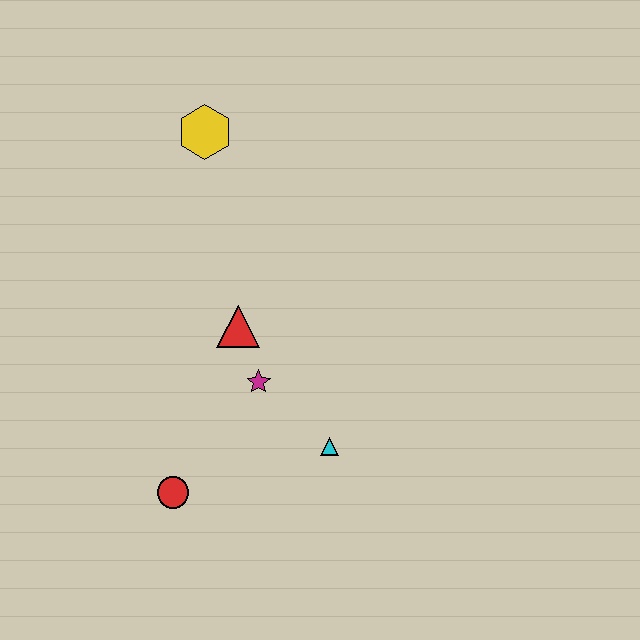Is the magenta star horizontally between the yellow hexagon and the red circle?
No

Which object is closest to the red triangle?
The magenta star is closest to the red triangle.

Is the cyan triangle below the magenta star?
Yes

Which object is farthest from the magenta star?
The yellow hexagon is farthest from the magenta star.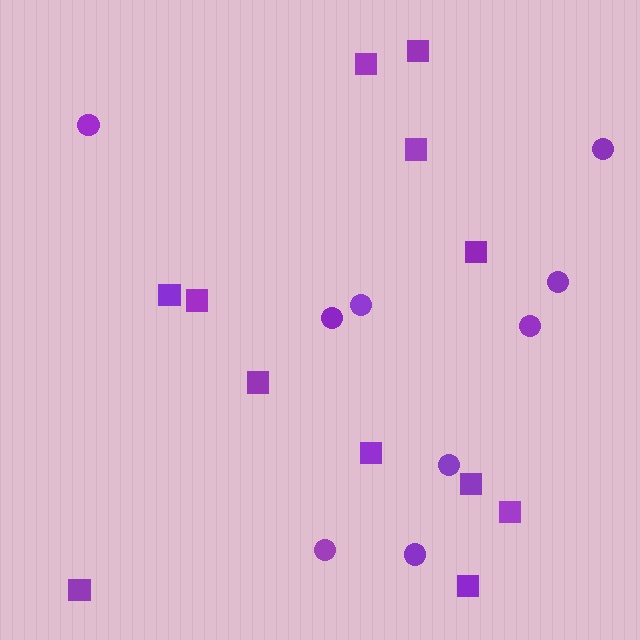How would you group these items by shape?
There are 2 groups: one group of circles (9) and one group of squares (12).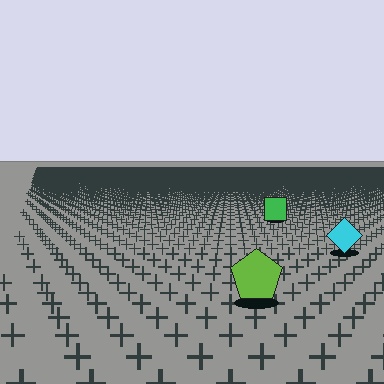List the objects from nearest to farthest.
From nearest to farthest: the lime pentagon, the cyan diamond, the green square.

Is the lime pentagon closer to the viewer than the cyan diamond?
Yes. The lime pentagon is closer — you can tell from the texture gradient: the ground texture is coarser near it.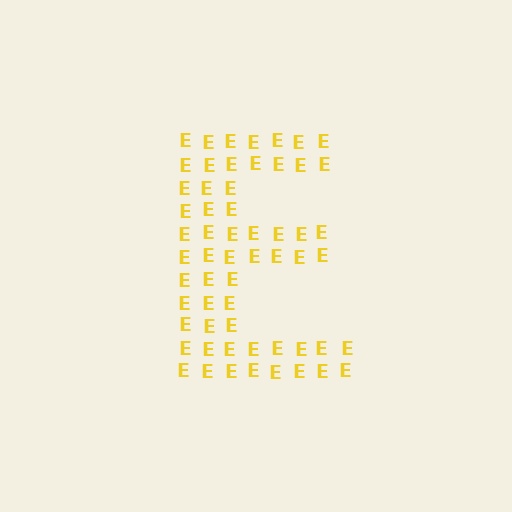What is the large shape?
The large shape is the letter E.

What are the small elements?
The small elements are letter E's.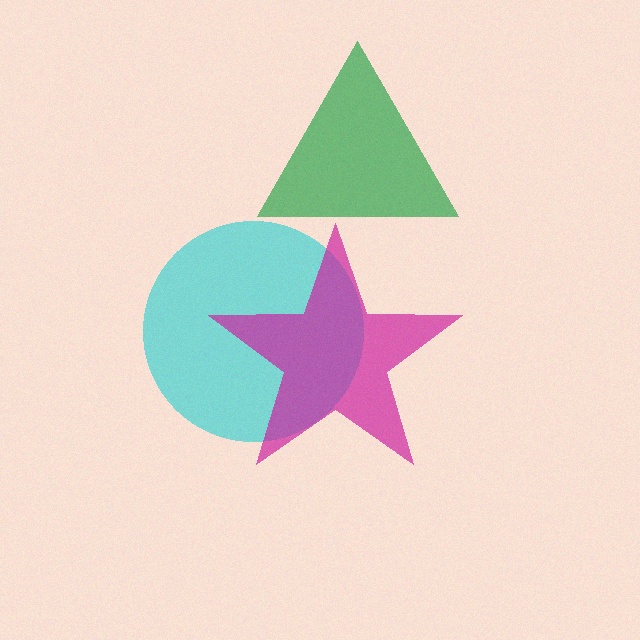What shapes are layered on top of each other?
The layered shapes are: a cyan circle, a green triangle, a magenta star.